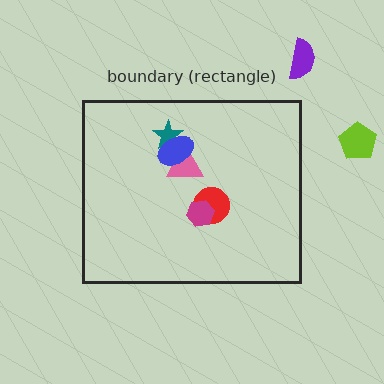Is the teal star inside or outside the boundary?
Inside.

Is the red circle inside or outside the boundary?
Inside.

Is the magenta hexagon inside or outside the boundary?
Inside.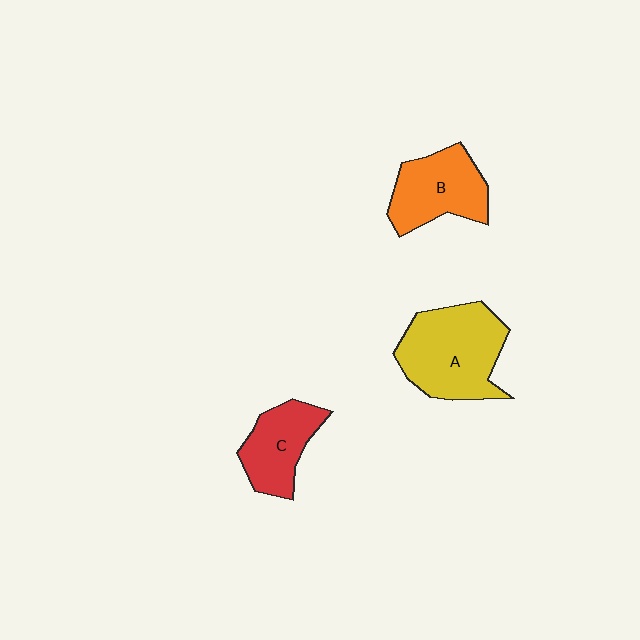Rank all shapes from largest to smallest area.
From largest to smallest: A (yellow), B (orange), C (red).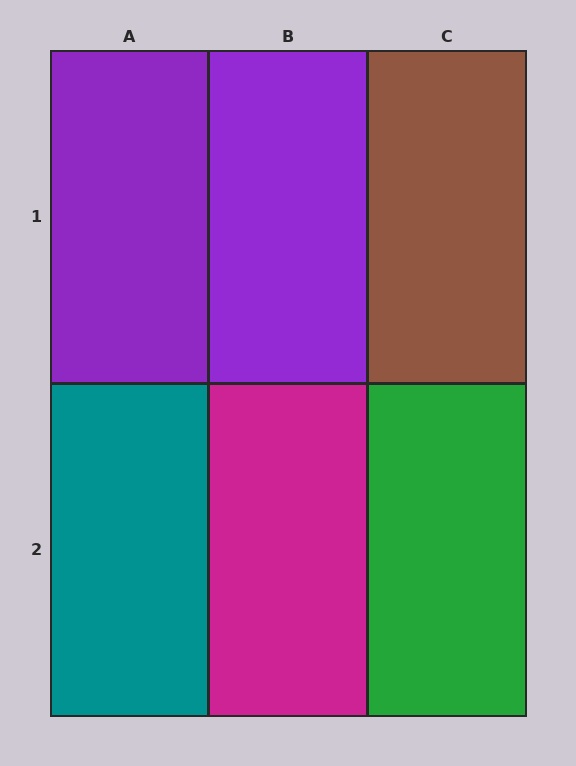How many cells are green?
1 cell is green.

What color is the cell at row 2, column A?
Teal.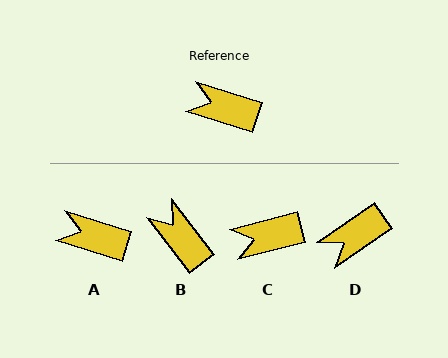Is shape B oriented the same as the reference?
No, it is off by about 35 degrees.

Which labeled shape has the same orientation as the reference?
A.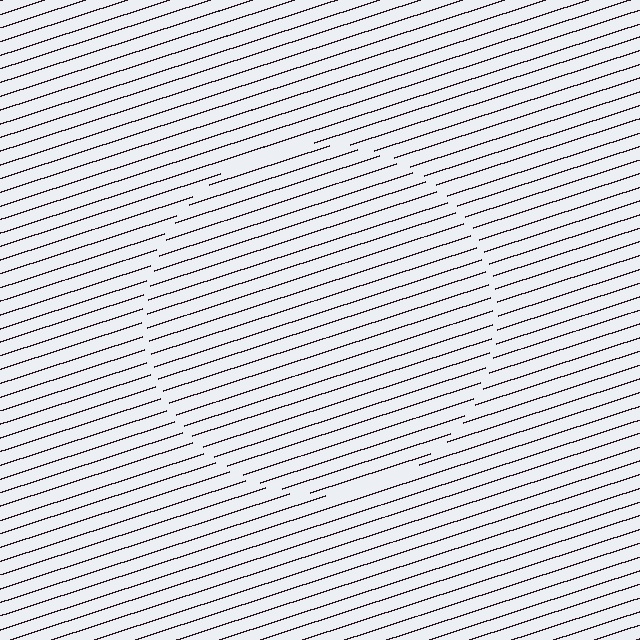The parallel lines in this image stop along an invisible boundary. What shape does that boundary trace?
An illusory circle. The interior of the shape contains the same grating, shifted by half a period — the contour is defined by the phase discontinuity where line-ends from the inner and outer gratings abut.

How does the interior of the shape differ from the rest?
The interior of the shape contains the same grating, shifted by half a period — the contour is defined by the phase discontinuity where line-ends from the inner and outer gratings abut.